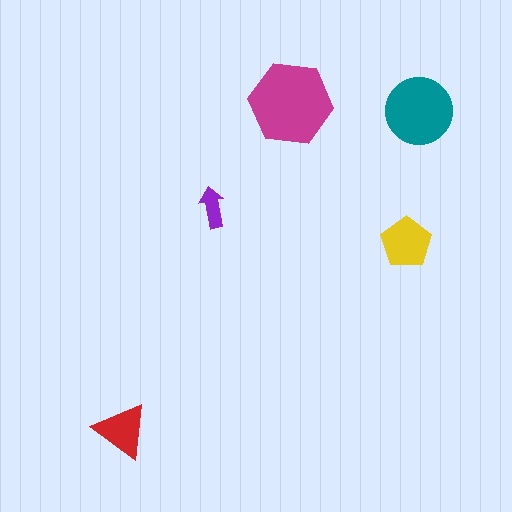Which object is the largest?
The magenta hexagon.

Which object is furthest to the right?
The teal circle is rightmost.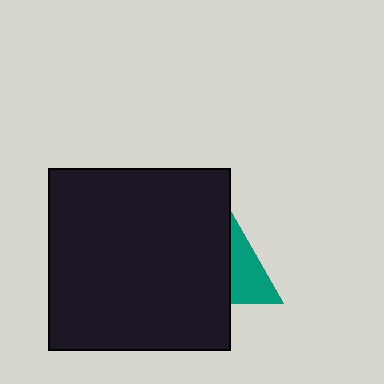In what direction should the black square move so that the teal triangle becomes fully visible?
The black square should move left. That is the shortest direction to clear the overlap and leave the teal triangle fully visible.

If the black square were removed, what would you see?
You would see the complete teal triangle.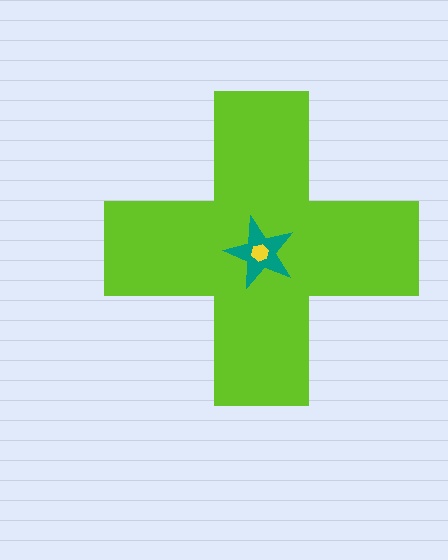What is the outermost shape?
The lime cross.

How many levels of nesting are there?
3.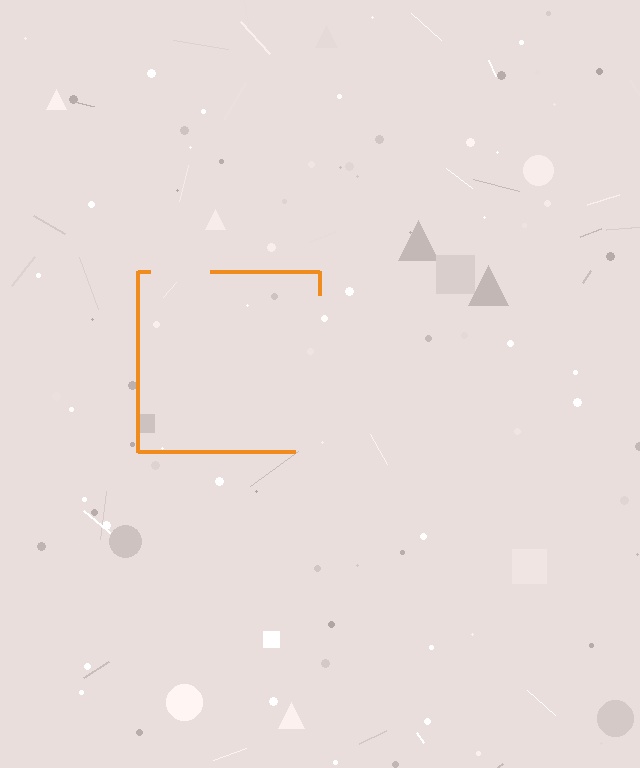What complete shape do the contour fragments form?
The contour fragments form a square.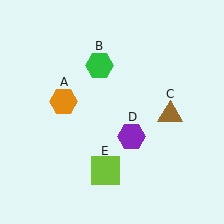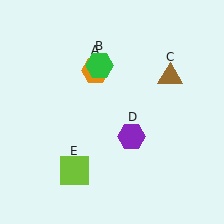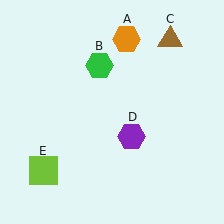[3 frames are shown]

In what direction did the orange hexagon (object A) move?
The orange hexagon (object A) moved up and to the right.